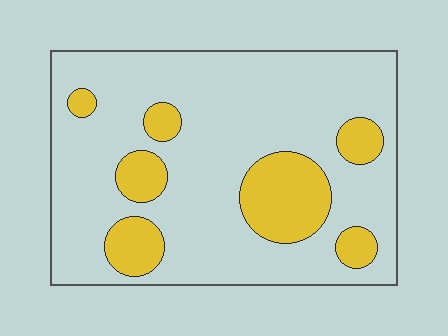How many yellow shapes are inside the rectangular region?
7.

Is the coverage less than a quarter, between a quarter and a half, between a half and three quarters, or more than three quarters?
Less than a quarter.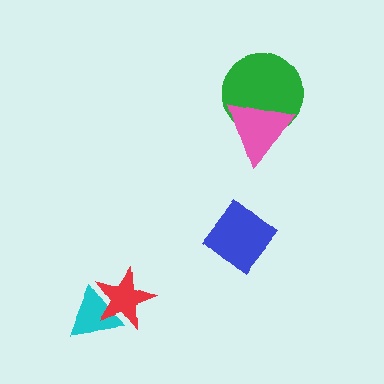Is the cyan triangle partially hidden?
Yes, it is partially covered by another shape.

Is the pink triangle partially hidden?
No, no other shape covers it.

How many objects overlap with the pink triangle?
1 object overlaps with the pink triangle.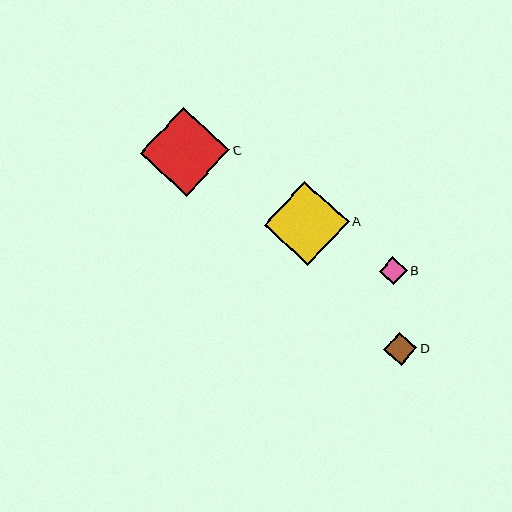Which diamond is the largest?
Diamond C is the largest with a size of approximately 89 pixels.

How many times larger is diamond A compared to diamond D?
Diamond A is approximately 2.6 times the size of diamond D.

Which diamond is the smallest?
Diamond B is the smallest with a size of approximately 28 pixels.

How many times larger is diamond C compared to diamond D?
Diamond C is approximately 2.7 times the size of diamond D.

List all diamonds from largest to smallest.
From largest to smallest: C, A, D, B.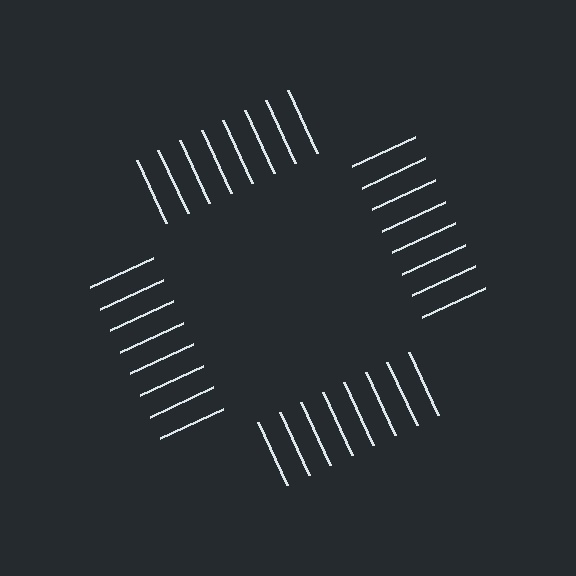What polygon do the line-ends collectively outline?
An illusory square — the line segments terminate on its edges but no continuous stroke is drawn.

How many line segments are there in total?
32 — 8 along each of the 4 edges.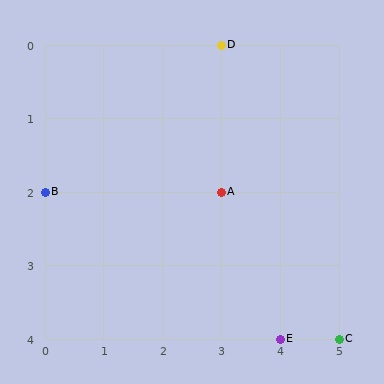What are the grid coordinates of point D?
Point D is at grid coordinates (3, 0).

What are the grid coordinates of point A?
Point A is at grid coordinates (3, 2).